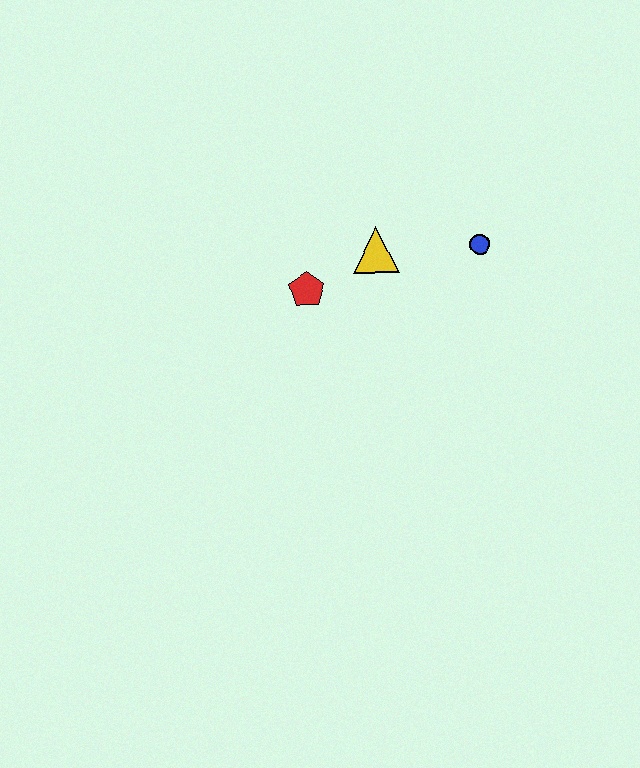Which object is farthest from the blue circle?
The red pentagon is farthest from the blue circle.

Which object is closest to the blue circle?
The yellow triangle is closest to the blue circle.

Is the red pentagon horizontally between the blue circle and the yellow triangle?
No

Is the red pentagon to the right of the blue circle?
No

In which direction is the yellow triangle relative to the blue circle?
The yellow triangle is to the left of the blue circle.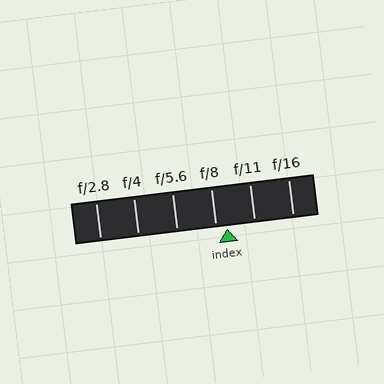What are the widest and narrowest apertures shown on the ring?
The widest aperture shown is f/2.8 and the narrowest is f/16.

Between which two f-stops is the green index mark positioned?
The index mark is between f/8 and f/11.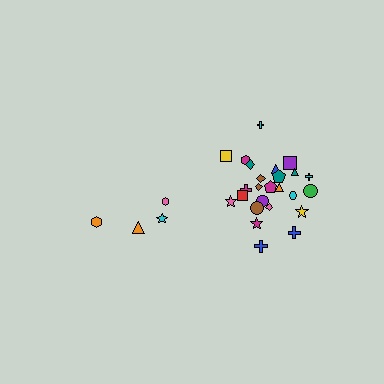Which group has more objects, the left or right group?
The right group.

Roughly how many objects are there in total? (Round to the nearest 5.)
Roughly 30 objects in total.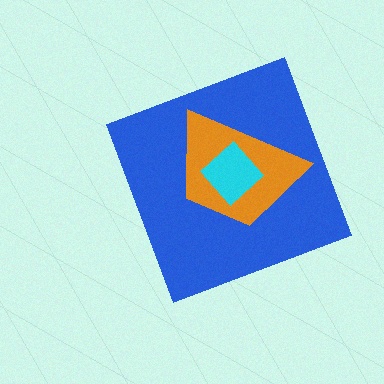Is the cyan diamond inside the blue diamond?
Yes.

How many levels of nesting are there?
3.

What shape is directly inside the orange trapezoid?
The cyan diamond.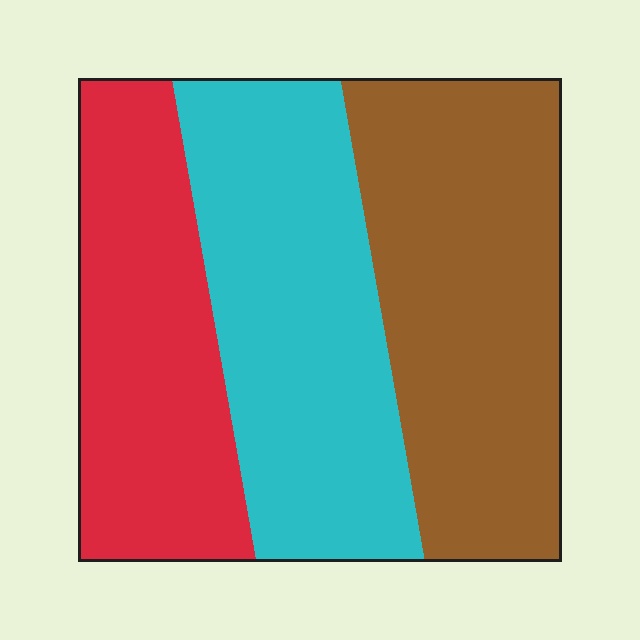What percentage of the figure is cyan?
Cyan takes up between a quarter and a half of the figure.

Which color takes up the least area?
Red, at roughly 30%.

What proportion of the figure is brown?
Brown takes up about three eighths (3/8) of the figure.